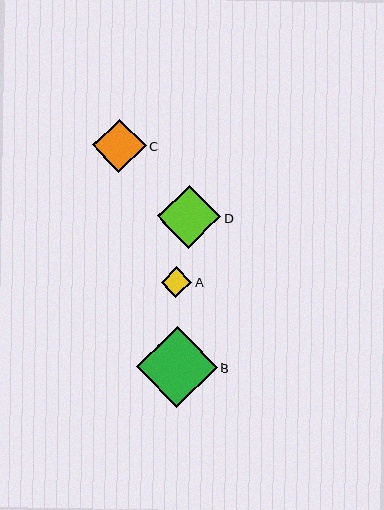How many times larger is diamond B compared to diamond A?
Diamond B is approximately 2.6 times the size of diamond A.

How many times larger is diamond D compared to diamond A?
Diamond D is approximately 2.1 times the size of diamond A.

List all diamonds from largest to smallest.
From largest to smallest: B, D, C, A.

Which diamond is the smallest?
Diamond A is the smallest with a size of approximately 31 pixels.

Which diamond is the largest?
Diamond B is the largest with a size of approximately 81 pixels.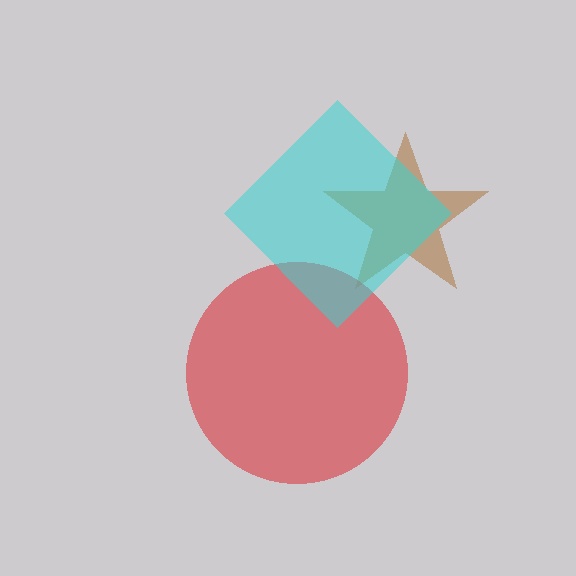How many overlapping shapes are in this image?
There are 3 overlapping shapes in the image.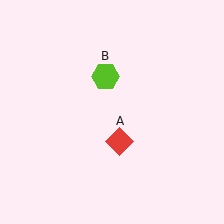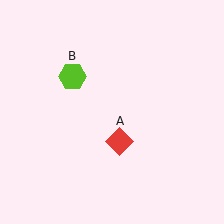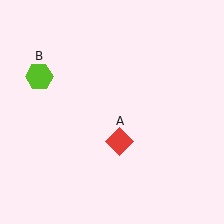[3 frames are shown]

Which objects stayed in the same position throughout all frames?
Red diamond (object A) remained stationary.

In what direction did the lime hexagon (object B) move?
The lime hexagon (object B) moved left.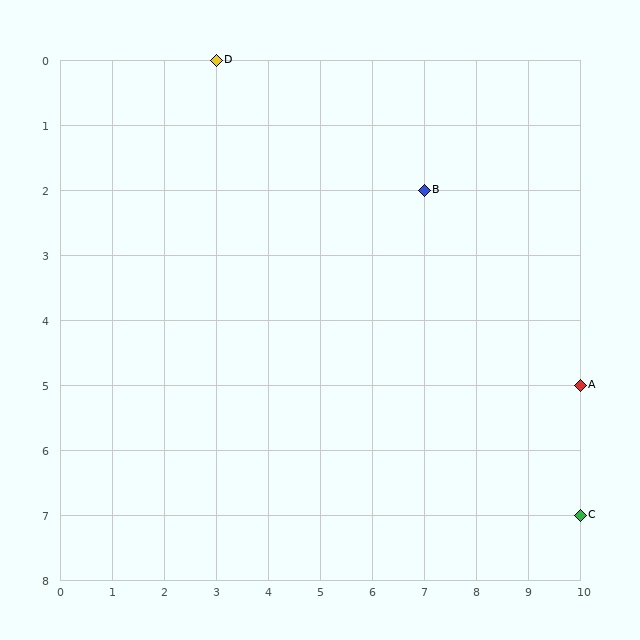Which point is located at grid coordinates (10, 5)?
Point A is at (10, 5).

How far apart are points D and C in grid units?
Points D and C are 7 columns and 7 rows apart (about 9.9 grid units diagonally).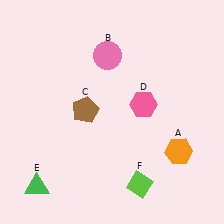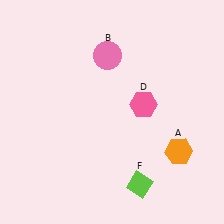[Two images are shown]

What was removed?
The green triangle (E), the brown pentagon (C) were removed in Image 2.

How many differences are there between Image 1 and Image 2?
There are 2 differences between the two images.